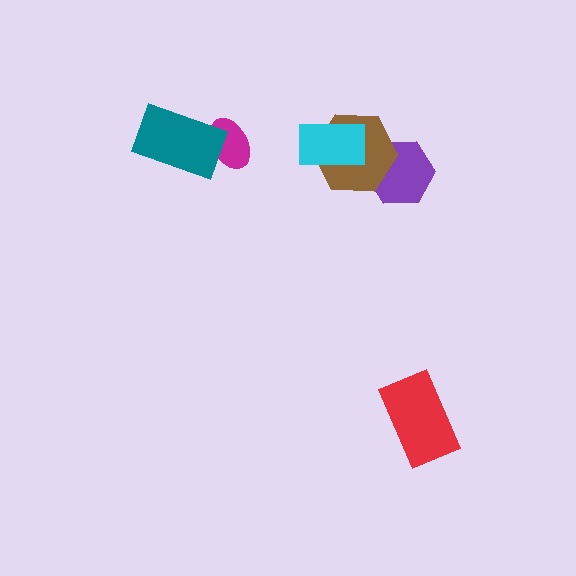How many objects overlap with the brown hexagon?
2 objects overlap with the brown hexagon.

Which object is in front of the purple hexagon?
The brown hexagon is in front of the purple hexagon.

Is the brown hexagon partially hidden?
Yes, it is partially covered by another shape.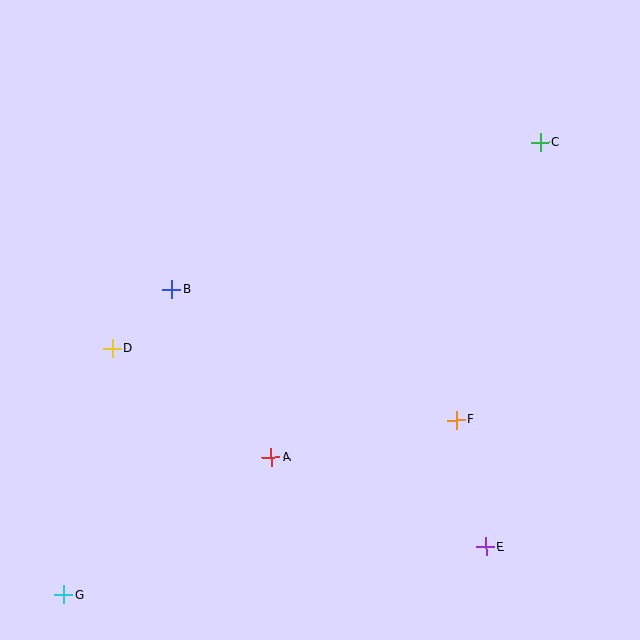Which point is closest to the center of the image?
Point A at (271, 457) is closest to the center.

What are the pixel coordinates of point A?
Point A is at (271, 457).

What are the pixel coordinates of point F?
Point F is at (456, 420).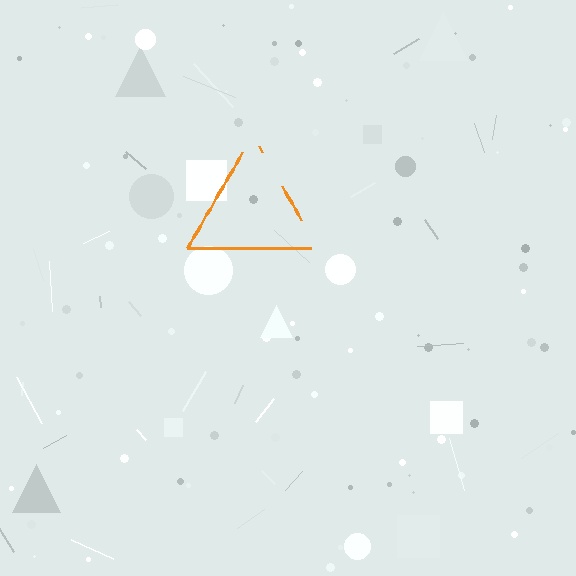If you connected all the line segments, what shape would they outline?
They would outline a triangle.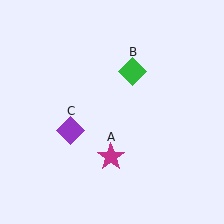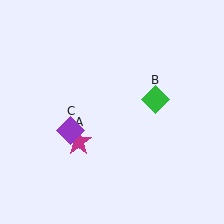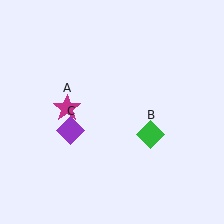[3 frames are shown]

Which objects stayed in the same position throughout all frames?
Purple diamond (object C) remained stationary.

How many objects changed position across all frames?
2 objects changed position: magenta star (object A), green diamond (object B).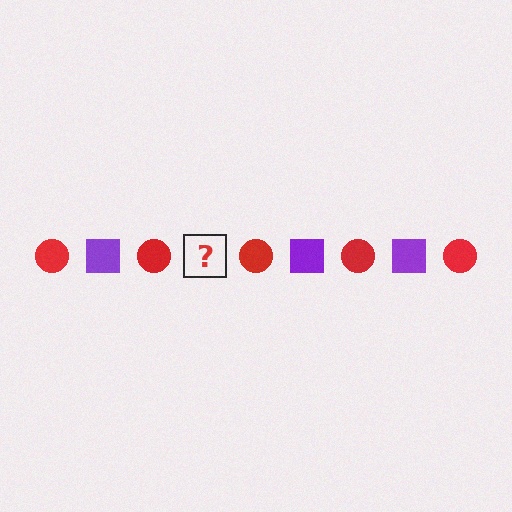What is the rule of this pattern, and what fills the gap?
The rule is that the pattern alternates between red circle and purple square. The gap should be filled with a purple square.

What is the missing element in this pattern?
The missing element is a purple square.